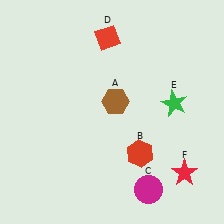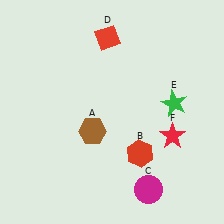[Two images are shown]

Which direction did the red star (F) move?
The red star (F) moved up.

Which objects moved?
The objects that moved are: the brown hexagon (A), the red star (F).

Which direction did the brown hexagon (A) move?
The brown hexagon (A) moved down.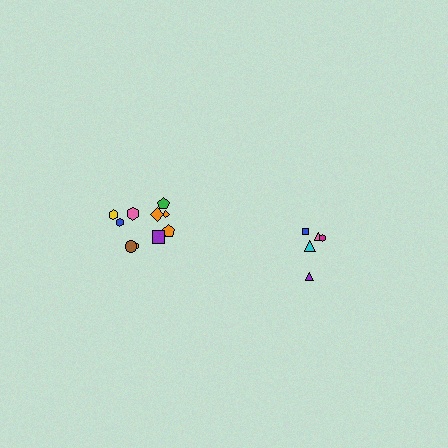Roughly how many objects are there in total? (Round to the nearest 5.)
Roughly 15 objects in total.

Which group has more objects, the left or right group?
The left group.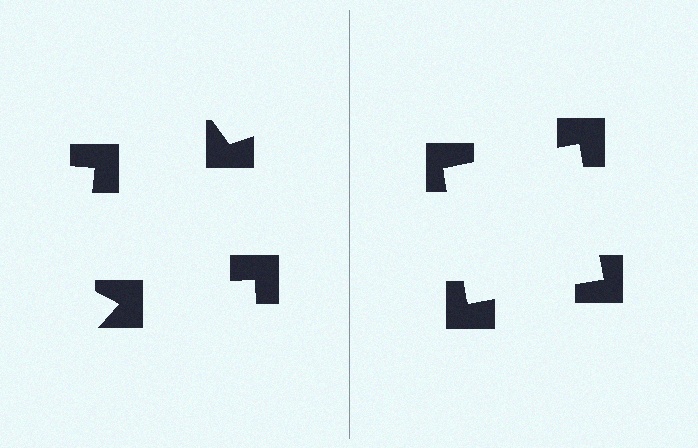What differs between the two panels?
The notched squares are positioned identically on both sides; only the wedge orientations differ. On the right they align to a square; on the left they are misaligned.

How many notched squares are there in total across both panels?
8 — 4 on each side.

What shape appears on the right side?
An illusory square.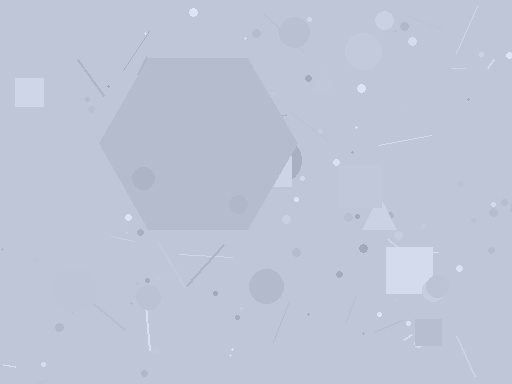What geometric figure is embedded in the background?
A hexagon is embedded in the background.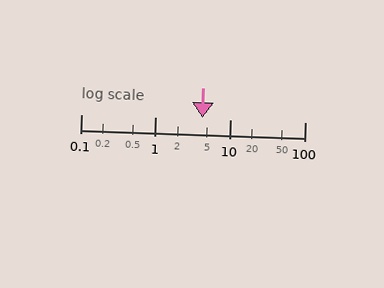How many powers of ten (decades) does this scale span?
The scale spans 3 decades, from 0.1 to 100.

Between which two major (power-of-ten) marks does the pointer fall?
The pointer is between 1 and 10.